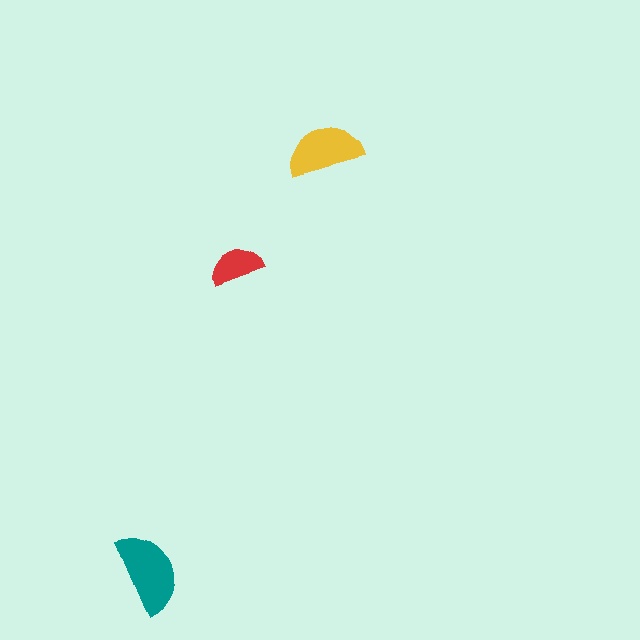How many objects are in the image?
There are 3 objects in the image.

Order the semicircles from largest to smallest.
the teal one, the yellow one, the red one.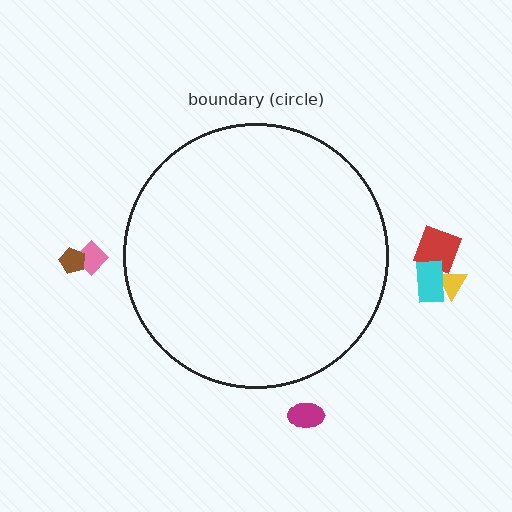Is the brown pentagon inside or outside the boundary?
Outside.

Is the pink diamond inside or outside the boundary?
Outside.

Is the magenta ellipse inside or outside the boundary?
Outside.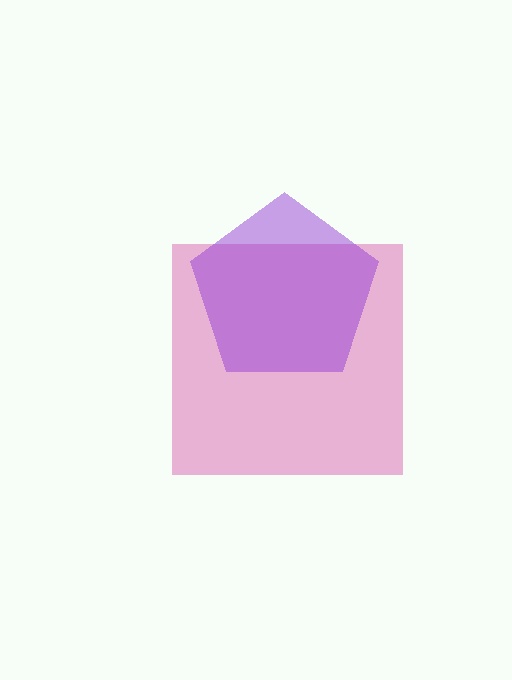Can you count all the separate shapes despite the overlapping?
Yes, there are 2 separate shapes.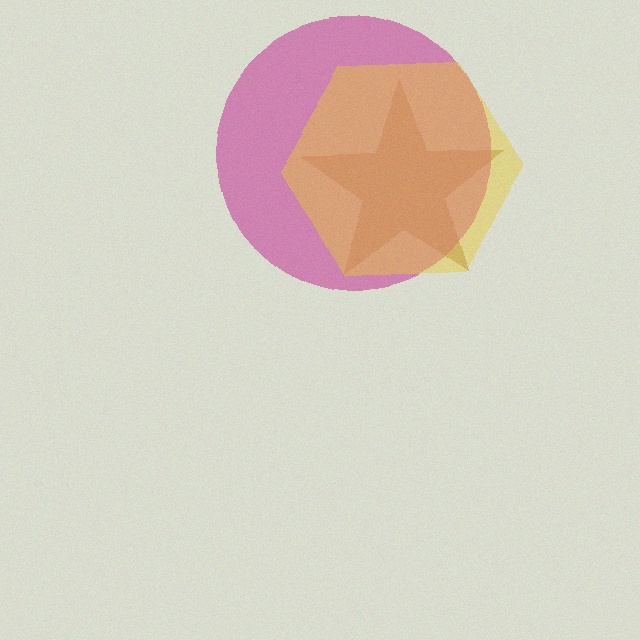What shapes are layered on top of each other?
The layered shapes are: a brown star, a magenta circle, a yellow hexagon.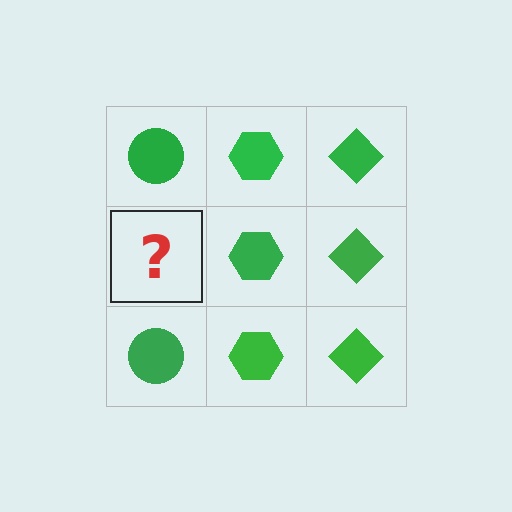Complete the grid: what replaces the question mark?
The question mark should be replaced with a green circle.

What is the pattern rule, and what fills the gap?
The rule is that each column has a consistent shape. The gap should be filled with a green circle.